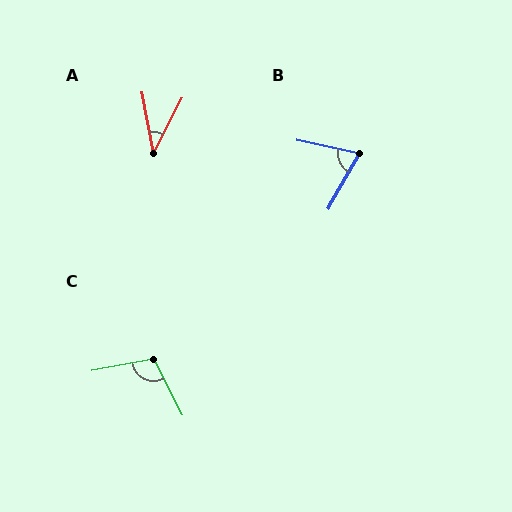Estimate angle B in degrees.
Approximately 73 degrees.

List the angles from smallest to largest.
A (38°), B (73°), C (106°).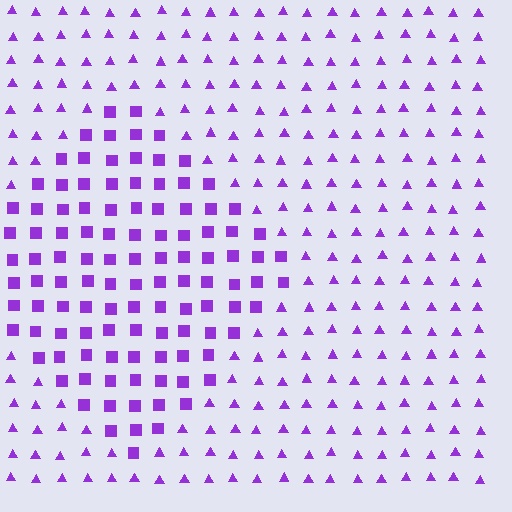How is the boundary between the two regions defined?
The boundary is defined by a change in element shape: squares inside vs. triangles outside. All elements share the same color and spacing.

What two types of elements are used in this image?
The image uses squares inside the diamond region and triangles outside it.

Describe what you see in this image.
The image is filled with small purple elements arranged in a uniform grid. A diamond-shaped region contains squares, while the surrounding area contains triangles. The boundary is defined purely by the change in element shape.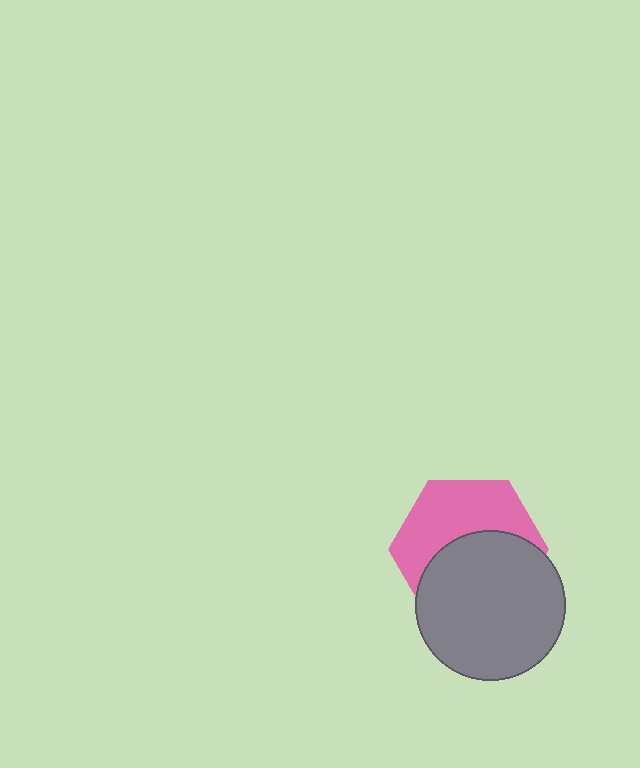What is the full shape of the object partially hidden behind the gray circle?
The partially hidden object is a pink hexagon.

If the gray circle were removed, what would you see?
You would see the complete pink hexagon.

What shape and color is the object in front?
The object in front is a gray circle.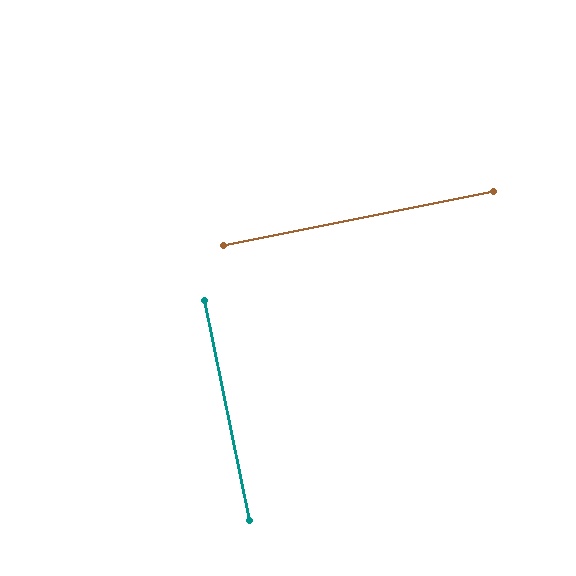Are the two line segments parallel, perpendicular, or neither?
Perpendicular — they meet at approximately 90°.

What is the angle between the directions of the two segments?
Approximately 90 degrees.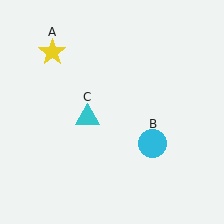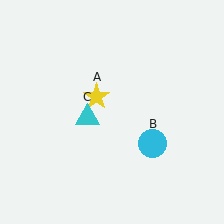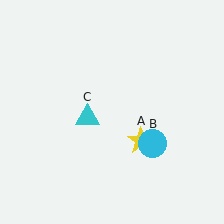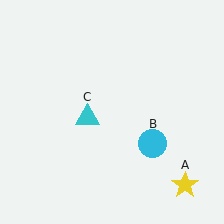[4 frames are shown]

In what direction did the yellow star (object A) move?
The yellow star (object A) moved down and to the right.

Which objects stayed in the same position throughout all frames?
Cyan circle (object B) and cyan triangle (object C) remained stationary.